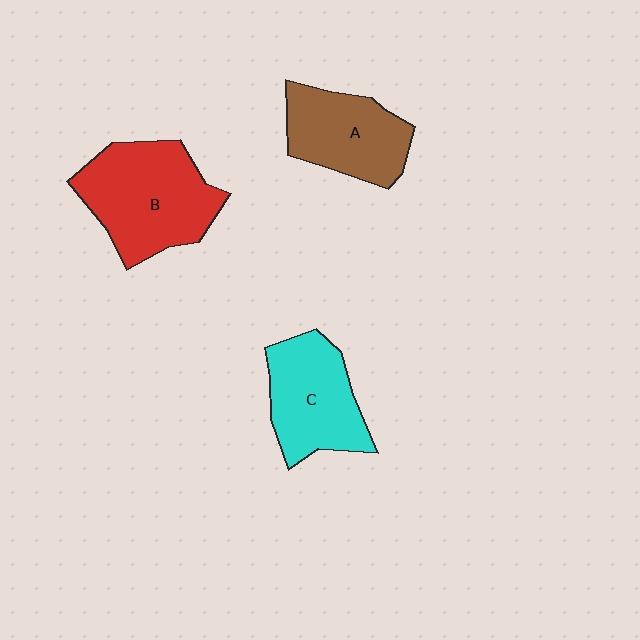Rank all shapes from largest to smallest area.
From largest to smallest: B (red), C (cyan), A (brown).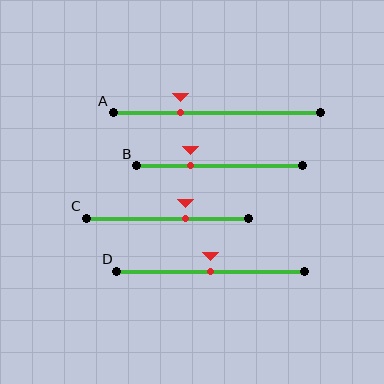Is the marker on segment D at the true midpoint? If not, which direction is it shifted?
Yes, the marker on segment D is at the true midpoint.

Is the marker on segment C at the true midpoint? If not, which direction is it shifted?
No, the marker on segment C is shifted to the right by about 11% of the segment length.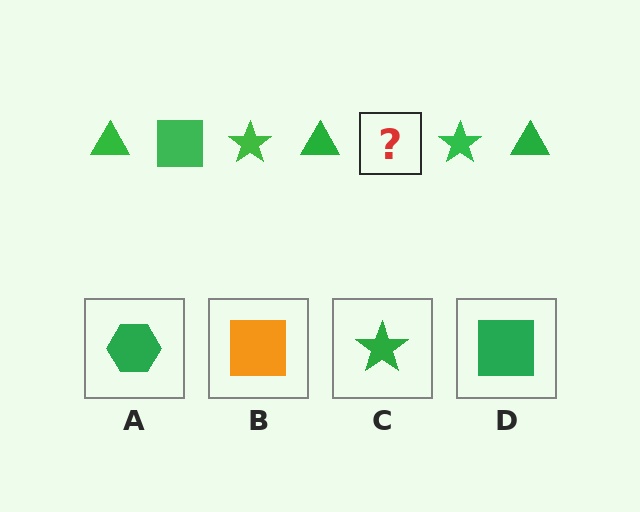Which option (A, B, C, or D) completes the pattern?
D.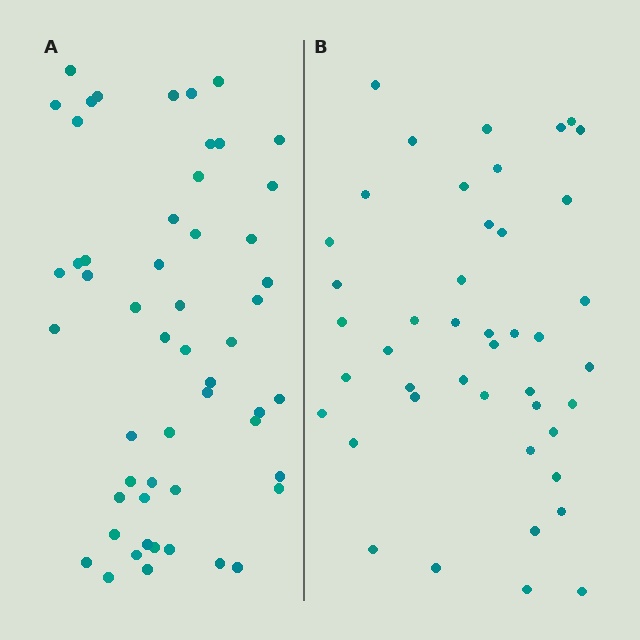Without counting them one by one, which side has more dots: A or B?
Region A (the left region) has more dots.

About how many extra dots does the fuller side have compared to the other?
Region A has roughly 8 or so more dots than region B.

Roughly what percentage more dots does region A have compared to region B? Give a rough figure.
About 20% more.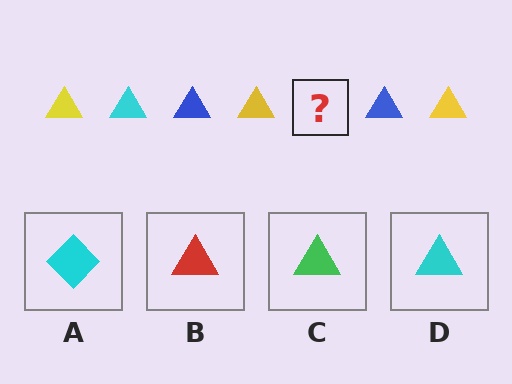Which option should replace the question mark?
Option D.